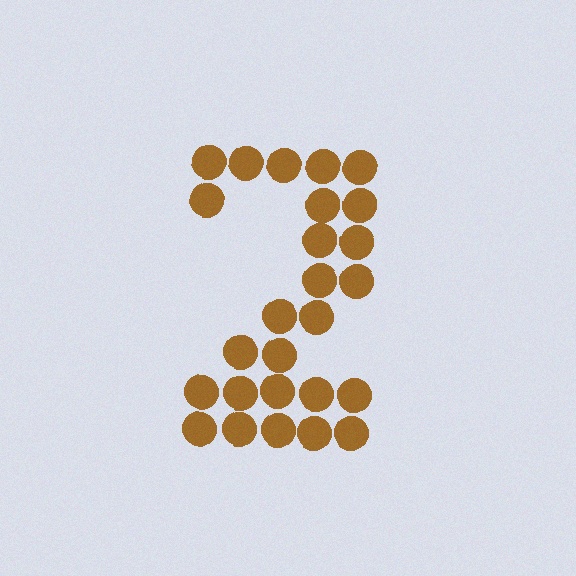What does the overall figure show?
The overall figure shows the digit 2.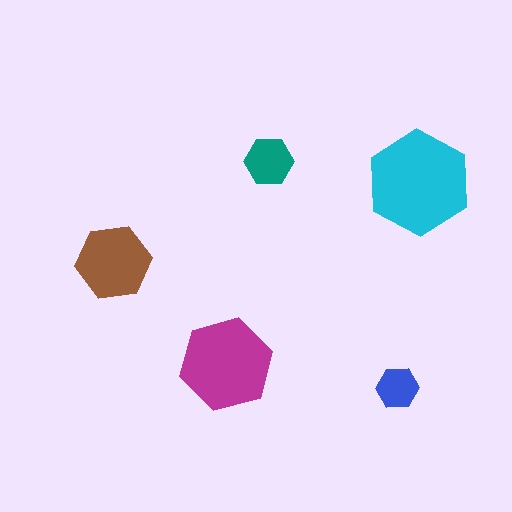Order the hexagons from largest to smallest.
the cyan one, the magenta one, the brown one, the teal one, the blue one.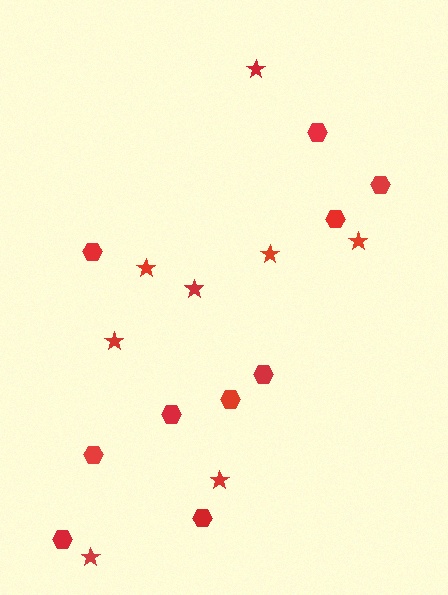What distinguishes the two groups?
There are 2 groups: one group of hexagons (10) and one group of stars (8).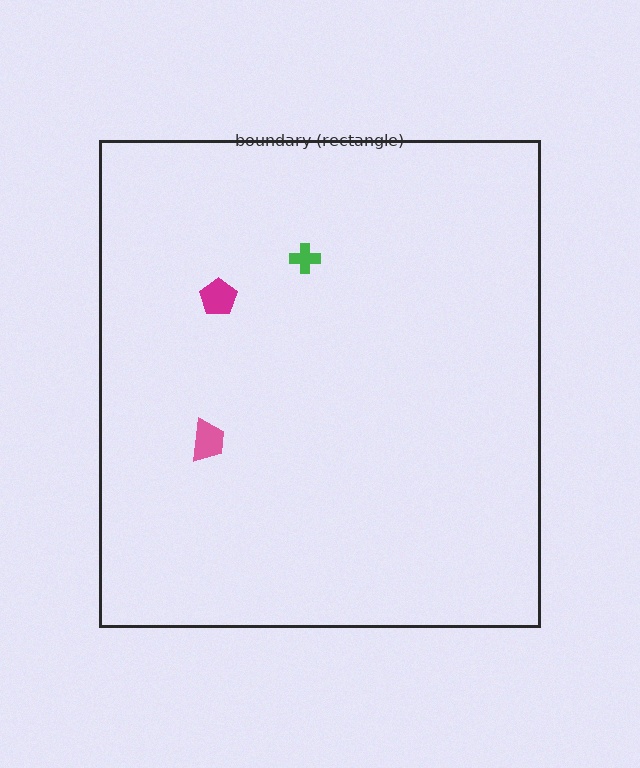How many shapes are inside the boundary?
3 inside, 0 outside.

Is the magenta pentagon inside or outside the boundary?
Inside.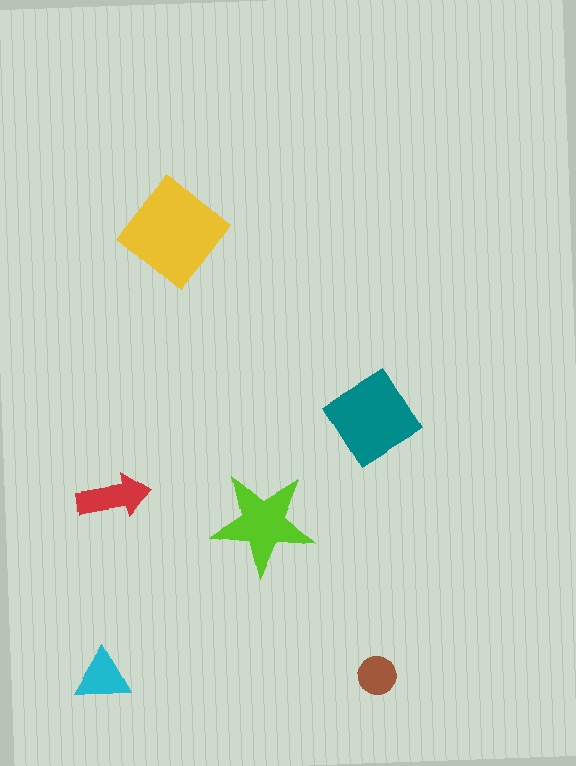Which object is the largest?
The yellow diamond.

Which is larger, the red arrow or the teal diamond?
The teal diamond.